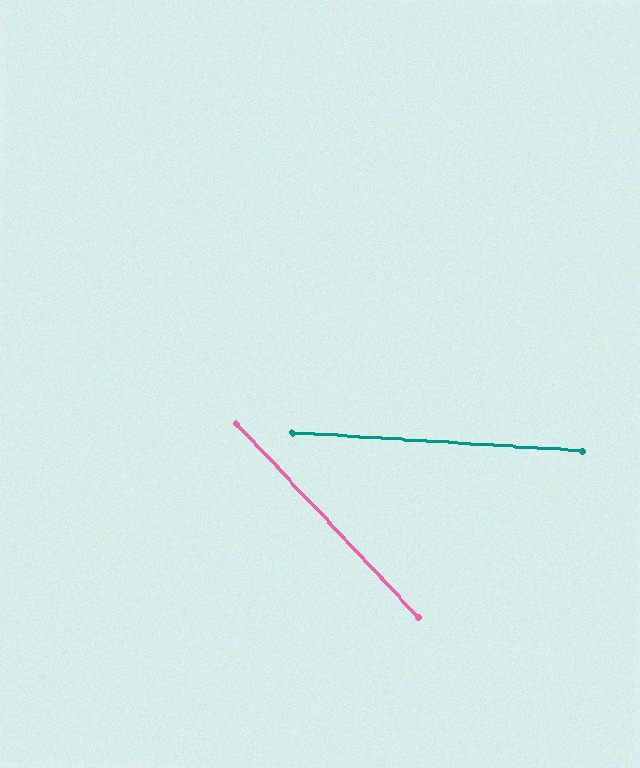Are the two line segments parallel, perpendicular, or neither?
Neither parallel nor perpendicular — they differ by about 43°.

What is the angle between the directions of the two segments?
Approximately 43 degrees.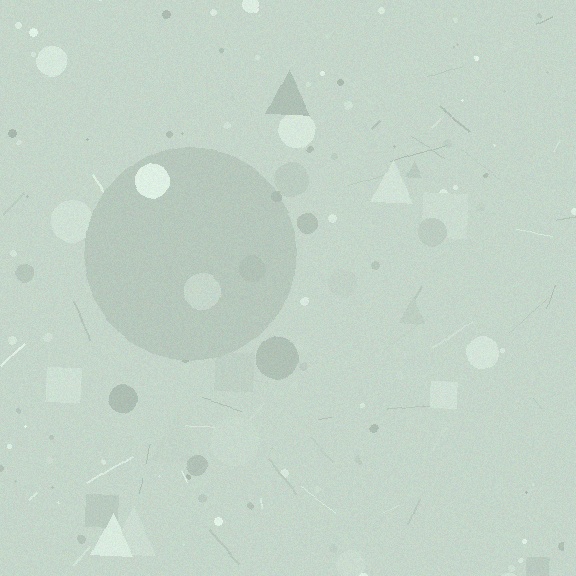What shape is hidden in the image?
A circle is hidden in the image.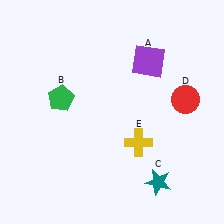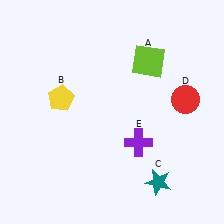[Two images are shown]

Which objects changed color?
A changed from purple to lime. B changed from green to yellow. E changed from yellow to purple.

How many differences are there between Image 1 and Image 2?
There are 3 differences between the two images.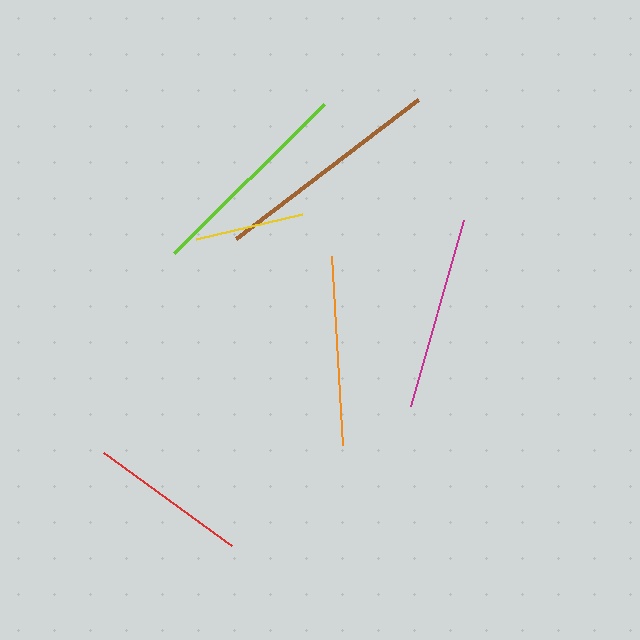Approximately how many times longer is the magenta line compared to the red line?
The magenta line is approximately 1.2 times the length of the red line.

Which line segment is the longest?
The brown line is the longest at approximately 230 pixels.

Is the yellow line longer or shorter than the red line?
The red line is longer than the yellow line.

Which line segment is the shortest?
The yellow line is the shortest at approximately 109 pixels.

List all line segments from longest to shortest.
From longest to shortest: brown, lime, magenta, orange, red, yellow.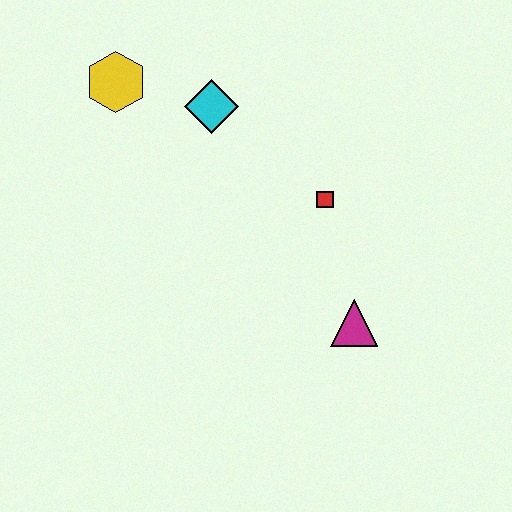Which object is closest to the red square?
The magenta triangle is closest to the red square.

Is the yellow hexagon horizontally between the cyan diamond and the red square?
No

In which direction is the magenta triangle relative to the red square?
The magenta triangle is below the red square.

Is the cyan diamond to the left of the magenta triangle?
Yes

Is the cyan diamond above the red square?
Yes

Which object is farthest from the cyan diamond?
The magenta triangle is farthest from the cyan diamond.